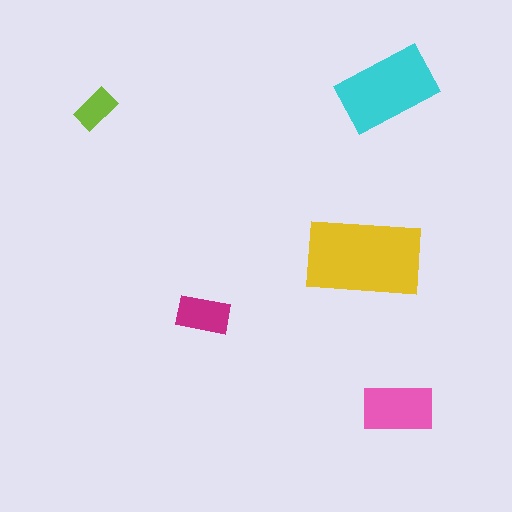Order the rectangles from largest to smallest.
the yellow one, the cyan one, the pink one, the magenta one, the lime one.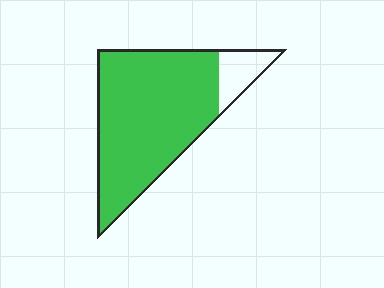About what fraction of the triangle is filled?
About seven eighths (7/8).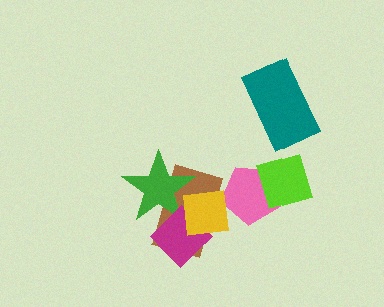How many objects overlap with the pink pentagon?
2 objects overlap with the pink pentagon.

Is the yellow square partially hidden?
No, no other shape covers it.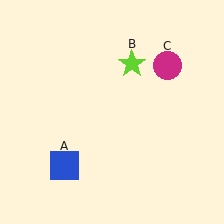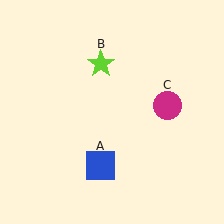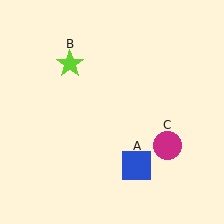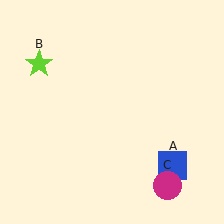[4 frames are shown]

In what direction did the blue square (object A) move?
The blue square (object A) moved right.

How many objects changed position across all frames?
3 objects changed position: blue square (object A), lime star (object B), magenta circle (object C).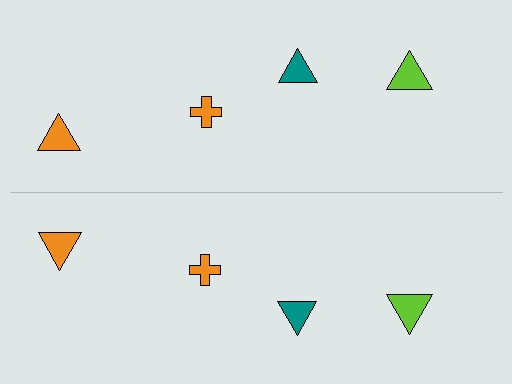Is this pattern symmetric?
Yes, this pattern has bilateral (reflection) symmetry.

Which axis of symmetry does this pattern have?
The pattern has a horizontal axis of symmetry running through the center of the image.